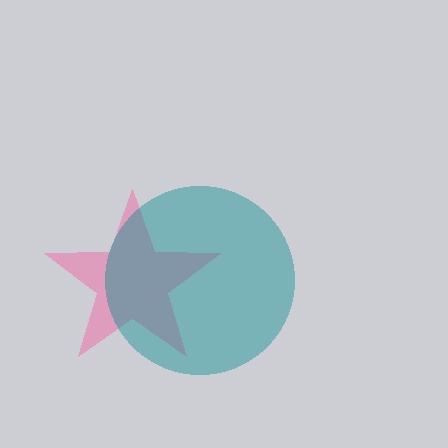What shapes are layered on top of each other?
The layered shapes are: a pink star, a teal circle.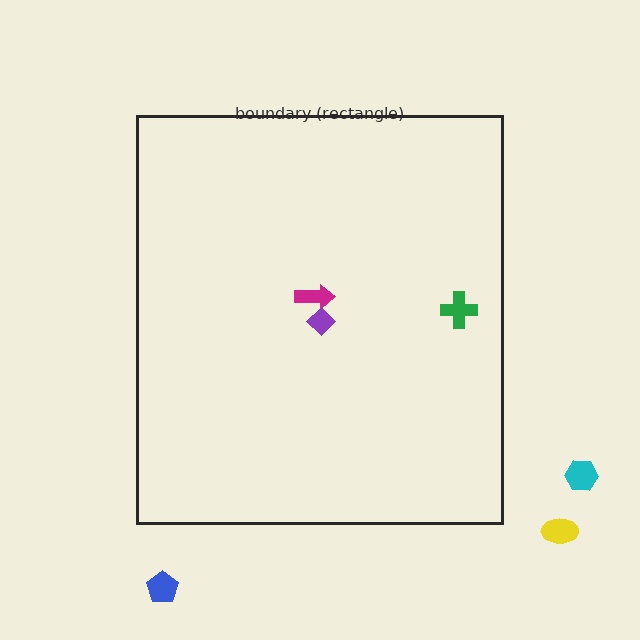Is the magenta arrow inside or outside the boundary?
Inside.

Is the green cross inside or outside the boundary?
Inside.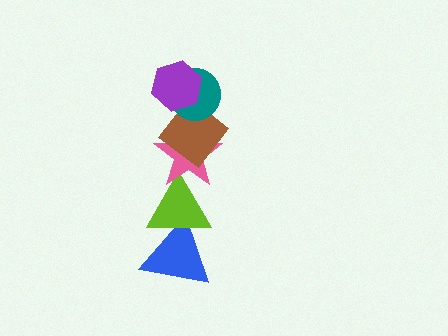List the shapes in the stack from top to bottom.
From top to bottom: the purple hexagon, the teal circle, the brown diamond, the pink star, the lime triangle, the blue triangle.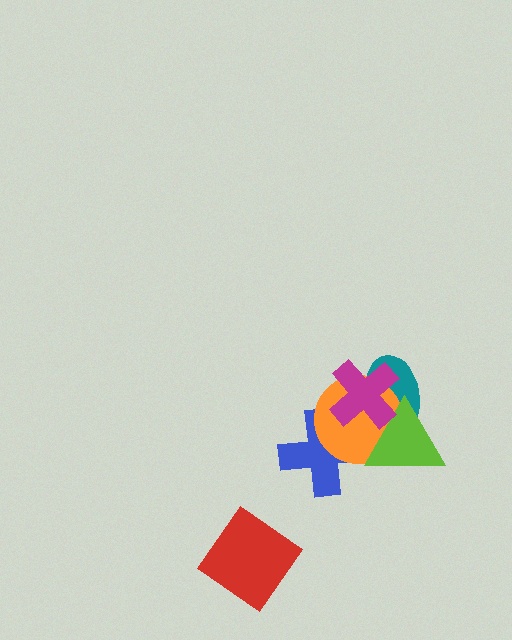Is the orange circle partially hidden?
Yes, it is partially covered by another shape.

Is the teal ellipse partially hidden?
Yes, it is partially covered by another shape.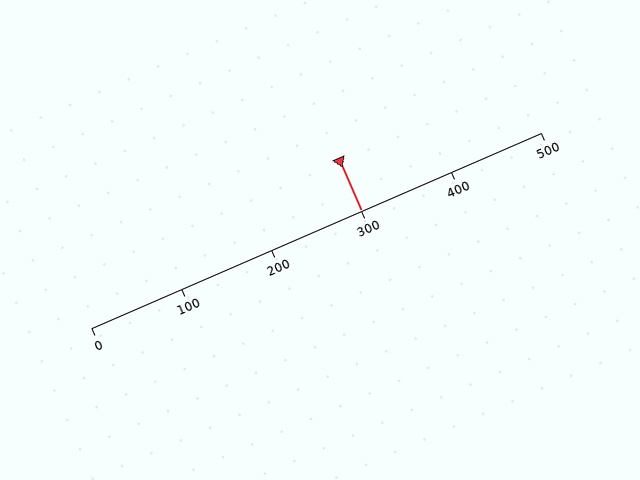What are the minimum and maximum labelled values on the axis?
The axis runs from 0 to 500.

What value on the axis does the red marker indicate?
The marker indicates approximately 300.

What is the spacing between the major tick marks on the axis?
The major ticks are spaced 100 apart.